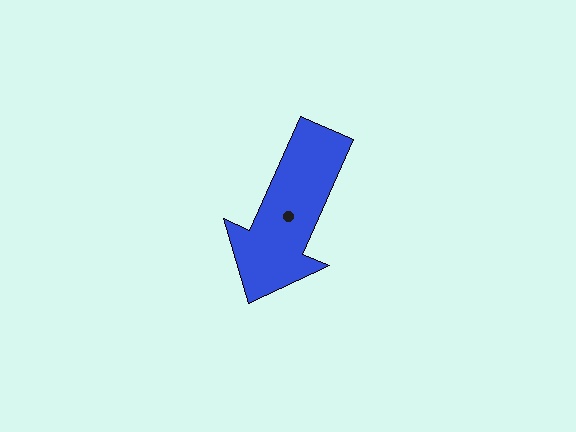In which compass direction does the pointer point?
Southwest.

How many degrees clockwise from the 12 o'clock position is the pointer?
Approximately 204 degrees.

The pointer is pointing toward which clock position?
Roughly 7 o'clock.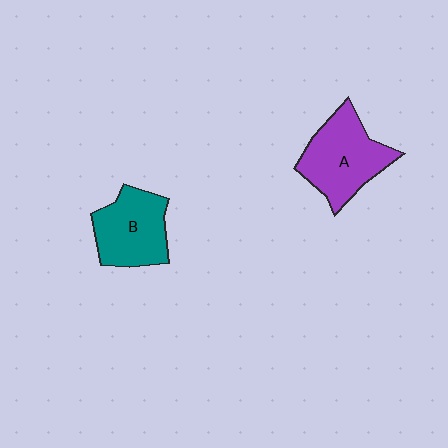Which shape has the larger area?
Shape A (purple).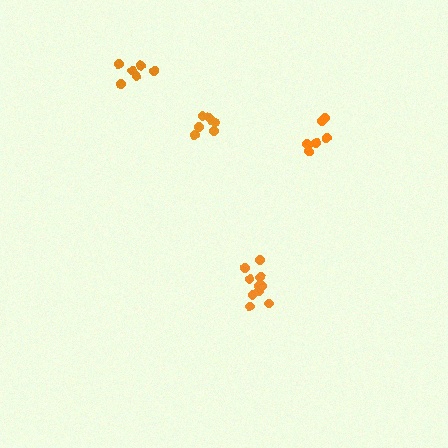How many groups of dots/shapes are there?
There are 4 groups.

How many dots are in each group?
Group 1: 7 dots, Group 2: 7 dots, Group 3: 8 dots, Group 4: 10 dots (32 total).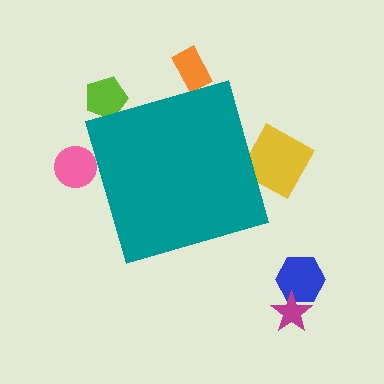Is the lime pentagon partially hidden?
Yes, the lime pentagon is partially hidden behind the teal diamond.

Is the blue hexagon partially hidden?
No, the blue hexagon is fully visible.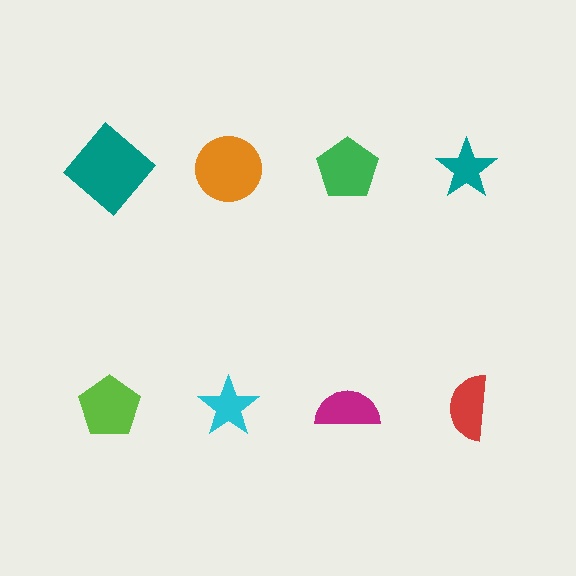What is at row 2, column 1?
A lime pentagon.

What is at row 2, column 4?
A red semicircle.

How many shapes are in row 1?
4 shapes.